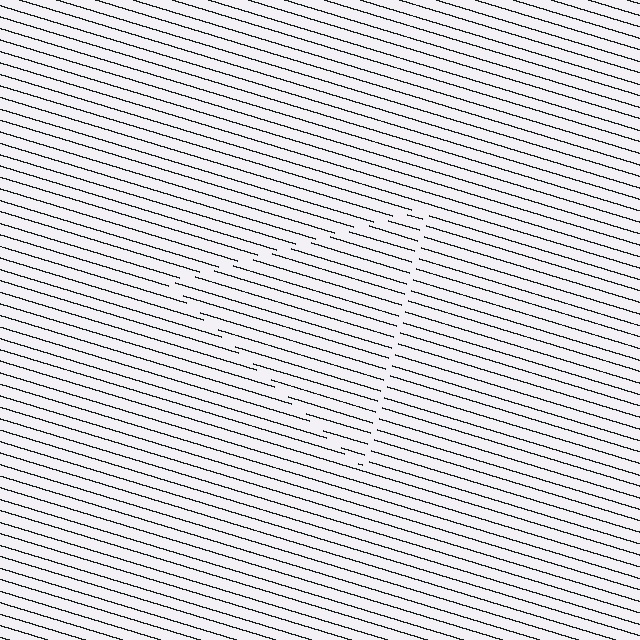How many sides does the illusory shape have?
3 sides — the line-ends trace a triangle.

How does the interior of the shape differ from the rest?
The interior of the shape contains the same grating, shifted by half a period — the contour is defined by the phase discontinuity where line-ends from the inner and outer gratings abut.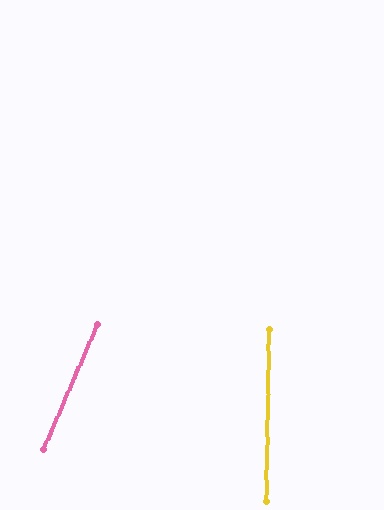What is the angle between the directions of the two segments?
Approximately 22 degrees.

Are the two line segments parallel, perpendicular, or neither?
Neither parallel nor perpendicular — they differ by about 22°.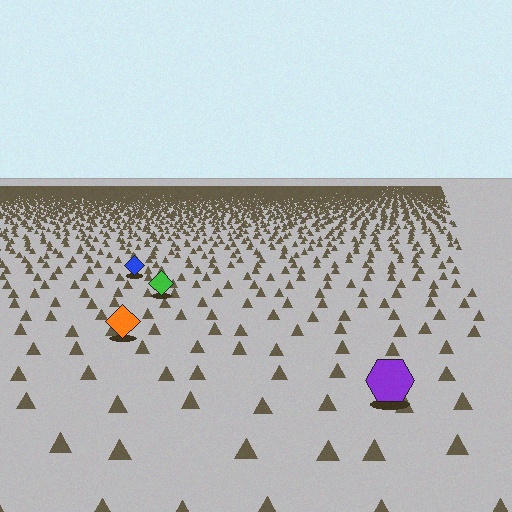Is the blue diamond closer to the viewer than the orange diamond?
No. The orange diamond is closer — you can tell from the texture gradient: the ground texture is coarser near it.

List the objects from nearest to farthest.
From nearest to farthest: the purple hexagon, the orange diamond, the green diamond, the blue diamond.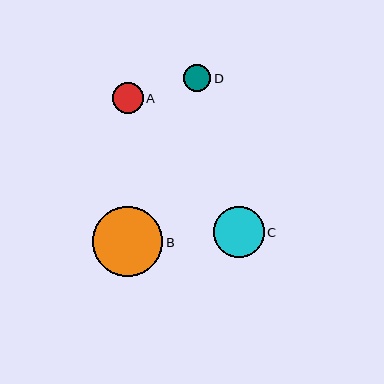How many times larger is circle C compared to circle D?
Circle C is approximately 1.9 times the size of circle D.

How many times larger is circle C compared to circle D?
Circle C is approximately 1.9 times the size of circle D.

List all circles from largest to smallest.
From largest to smallest: B, C, A, D.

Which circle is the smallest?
Circle D is the smallest with a size of approximately 27 pixels.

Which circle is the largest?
Circle B is the largest with a size of approximately 70 pixels.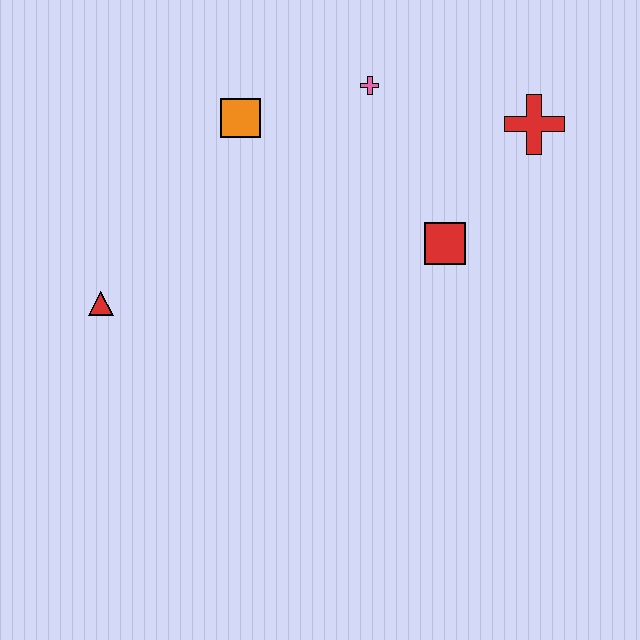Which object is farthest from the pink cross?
The red triangle is farthest from the pink cross.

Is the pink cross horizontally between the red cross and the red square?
No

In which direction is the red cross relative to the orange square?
The red cross is to the right of the orange square.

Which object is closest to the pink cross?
The orange square is closest to the pink cross.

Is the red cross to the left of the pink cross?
No